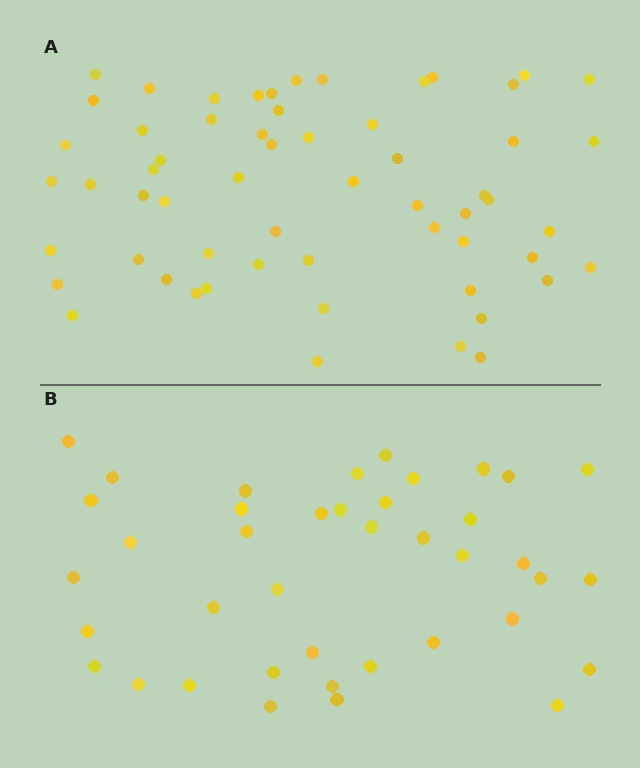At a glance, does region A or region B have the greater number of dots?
Region A (the top region) has more dots.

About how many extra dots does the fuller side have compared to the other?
Region A has approximately 20 more dots than region B.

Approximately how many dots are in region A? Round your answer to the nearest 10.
About 60 dots. (The exact count is 59, which rounds to 60.)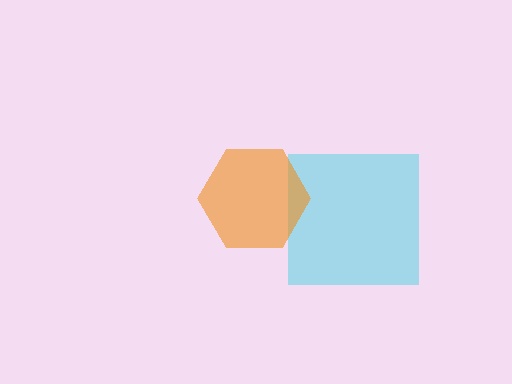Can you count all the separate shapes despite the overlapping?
Yes, there are 2 separate shapes.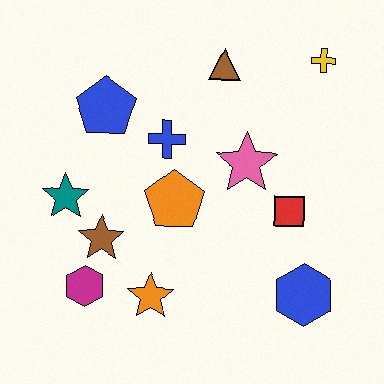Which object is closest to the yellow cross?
The brown triangle is closest to the yellow cross.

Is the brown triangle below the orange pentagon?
No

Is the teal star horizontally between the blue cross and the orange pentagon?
No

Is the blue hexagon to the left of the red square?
No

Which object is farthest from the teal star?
The yellow cross is farthest from the teal star.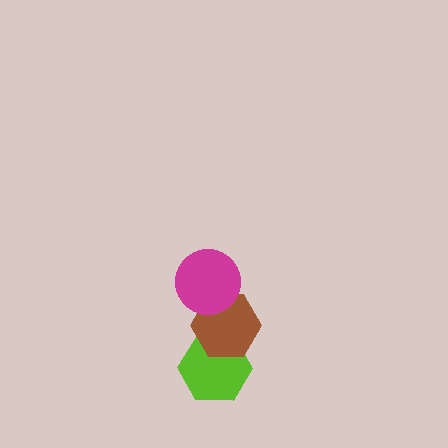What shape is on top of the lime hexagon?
The brown hexagon is on top of the lime hexagon.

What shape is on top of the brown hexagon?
The magenta circle is on top of the brown hexagon.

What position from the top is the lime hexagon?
The lime hexagon is 3rd from the top.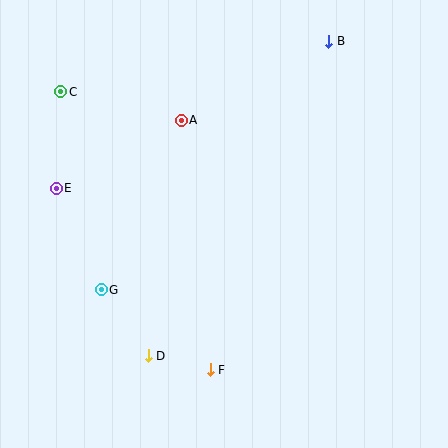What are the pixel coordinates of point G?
Point G is at (101, 290).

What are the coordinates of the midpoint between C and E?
The midpoint between C and E is at (58, 140).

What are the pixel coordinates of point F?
Point F is at (210, 370).